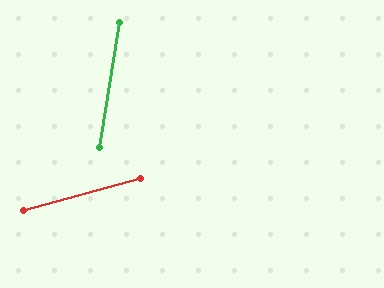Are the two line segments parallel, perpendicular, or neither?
Neither parallel nor perpendicular — they differ by about 66°.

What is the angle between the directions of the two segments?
Approximately 66 degrees.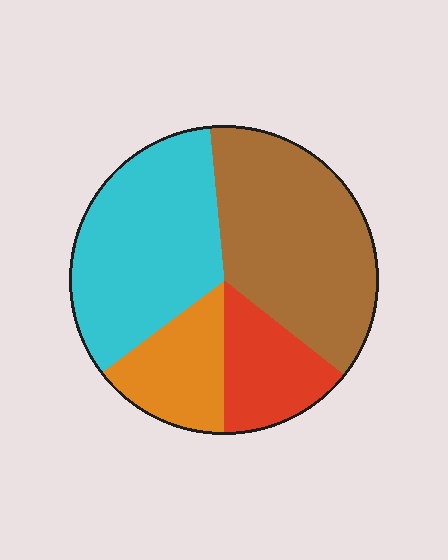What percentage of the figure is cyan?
Cyan covers around 35% of the figure.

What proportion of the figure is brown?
Brown takes up about three eighths (3/8) of the figure.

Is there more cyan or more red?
Cyan.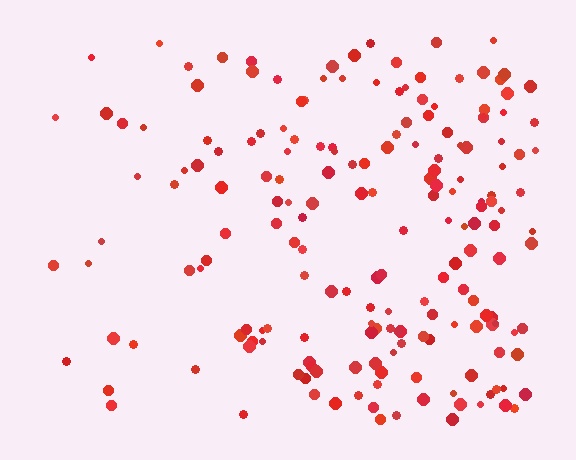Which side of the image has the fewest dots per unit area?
The left.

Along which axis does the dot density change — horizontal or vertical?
Horizontal.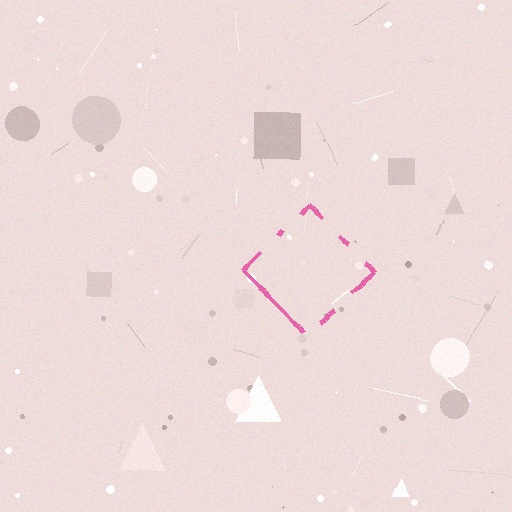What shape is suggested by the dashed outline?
The dashed outline suggests a diamond.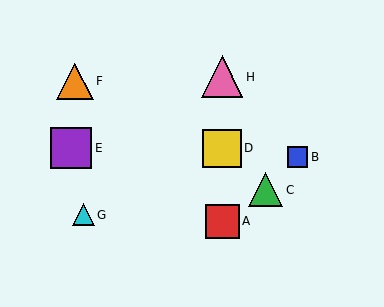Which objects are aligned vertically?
Objects A, D, H are aligned vertically.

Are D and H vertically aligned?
Yes, both are at x≈222.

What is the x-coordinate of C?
Object C is at x≈266.